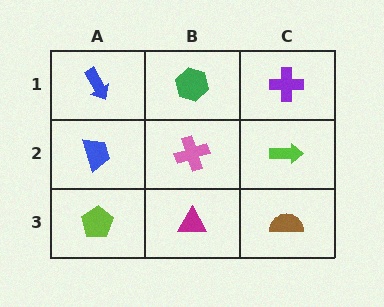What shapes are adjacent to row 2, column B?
A green hexagon (row 1, column B), a magenta triangle (row 3, column B), a blue trapezoid (row 2, column A), a lime arrow (row 2, column C).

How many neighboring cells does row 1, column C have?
2.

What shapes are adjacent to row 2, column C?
A purple cross (row 1, column C), a brown semicircle (row 3, column C), a pink cross (row 2, column B).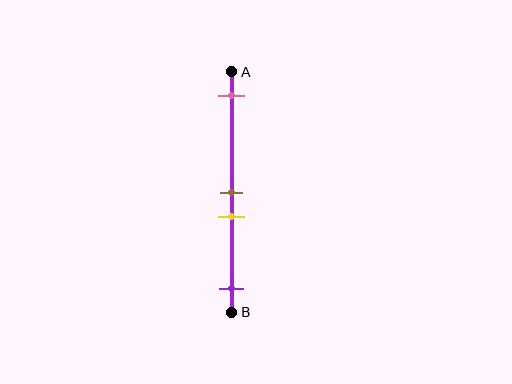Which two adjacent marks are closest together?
The brown and yellow marks are the closest adjacent pair.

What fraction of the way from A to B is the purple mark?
The purple mark is approximately 90% (0.9) of the way from A to B.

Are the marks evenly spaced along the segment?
No, the marks are not evenly spaced.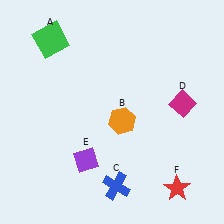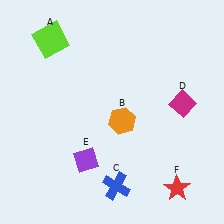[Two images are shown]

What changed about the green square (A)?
In Image 1, A is green. In Image 2, it changed to lime.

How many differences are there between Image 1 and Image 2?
There is 1 difference between the two images.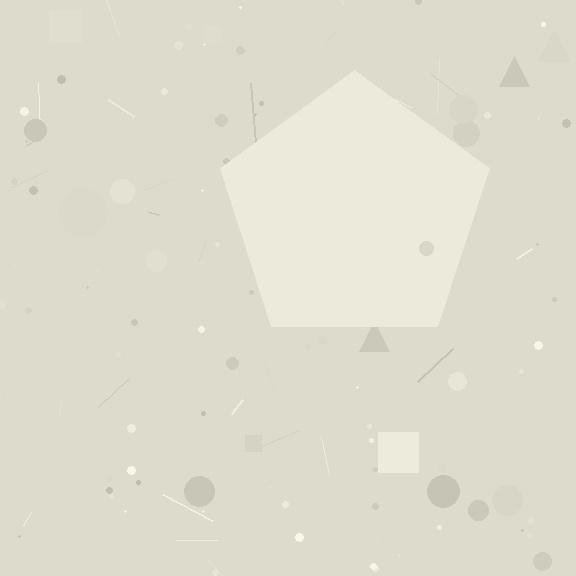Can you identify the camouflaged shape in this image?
The camouflaged shape is a pentagon.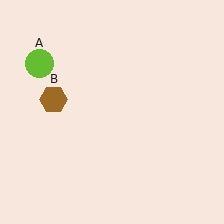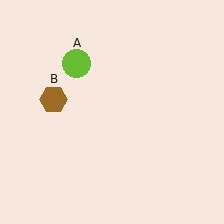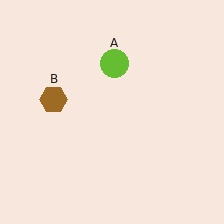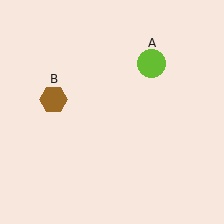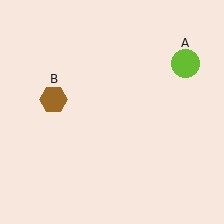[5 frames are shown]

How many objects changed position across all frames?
1 object changed position: lime circle (object A).